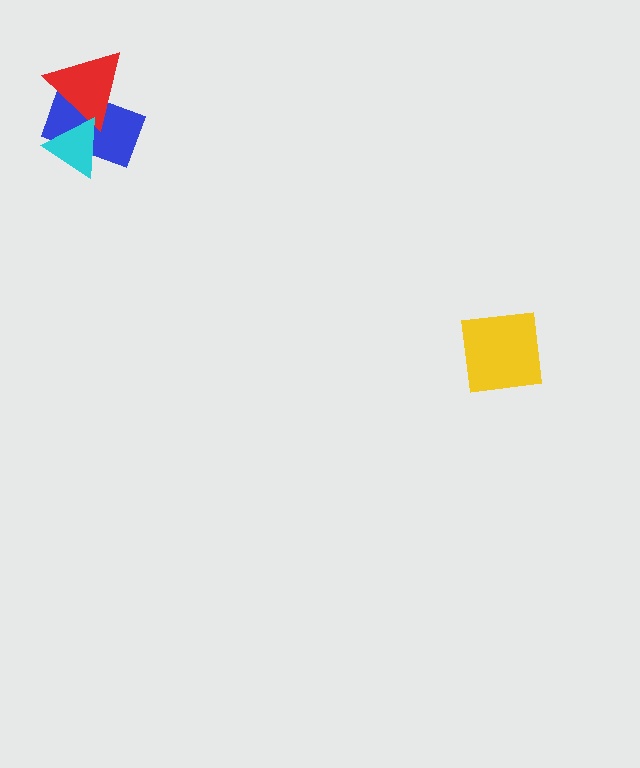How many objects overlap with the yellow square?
0 objects overlap with the yellow square.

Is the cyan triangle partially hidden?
No, no other shape covers it.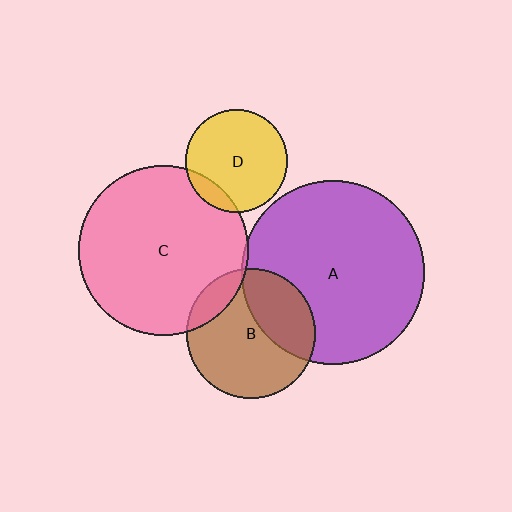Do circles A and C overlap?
Yes.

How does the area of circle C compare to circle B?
Approximately 1.7 times.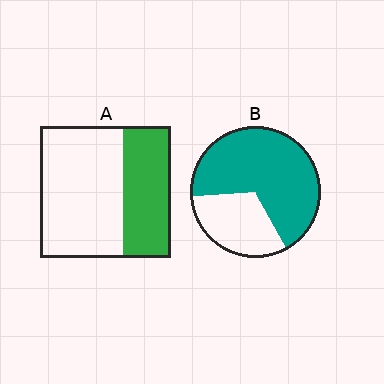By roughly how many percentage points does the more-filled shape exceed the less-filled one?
By roughly 30 percentage points (B over A).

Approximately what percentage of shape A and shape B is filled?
A is approximately 35% and B is approximately 70%.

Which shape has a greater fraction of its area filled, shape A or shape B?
Shape B.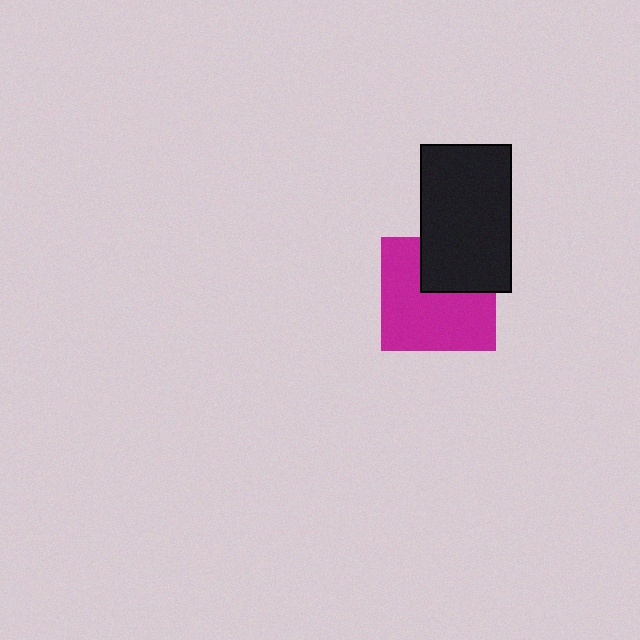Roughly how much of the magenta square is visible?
Most of it is visible (roughly 67%).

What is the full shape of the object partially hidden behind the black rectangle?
The partially hidden object is a magenta square.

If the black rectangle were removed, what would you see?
You would see the complete magenta square.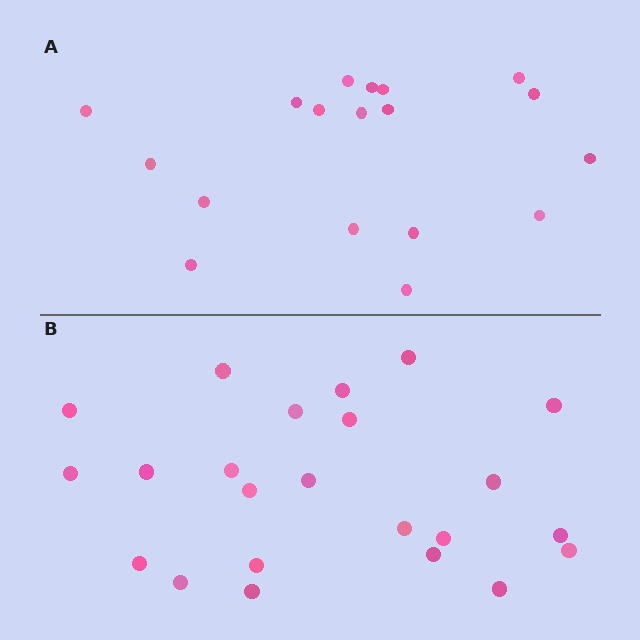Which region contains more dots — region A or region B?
Region B (the bottom region) has more dots.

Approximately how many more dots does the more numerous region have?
Region B has about 5 more dots than region A.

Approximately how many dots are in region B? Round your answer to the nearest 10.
About 20 dots. (The exact count is 23, which rounds to 20.)